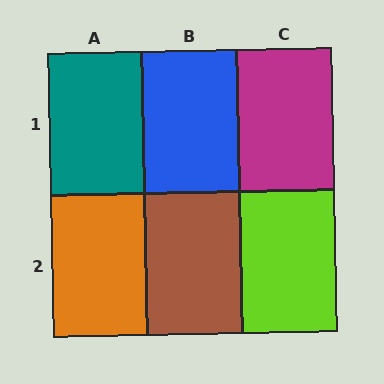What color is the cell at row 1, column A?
Teal.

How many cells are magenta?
1 cell is magenta.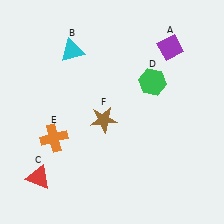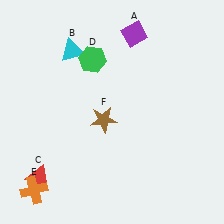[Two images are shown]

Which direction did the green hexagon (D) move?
The green hexagon (D) moved left.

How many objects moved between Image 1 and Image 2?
3 objects moved between the two images.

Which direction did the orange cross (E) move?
The orange cross (E) moved down.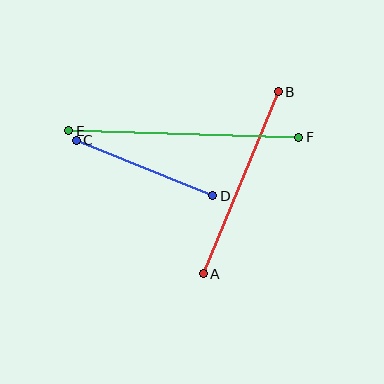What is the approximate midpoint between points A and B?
The midpoint is at approximately (241, 183) pixels.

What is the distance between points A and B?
The distance is approximately 197 pixels.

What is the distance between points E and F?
The distance is approximately 230 pixels.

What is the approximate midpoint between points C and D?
The midpoint is at approximately (145, 168) pixels.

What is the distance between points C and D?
The distance is approximately 147 pixels.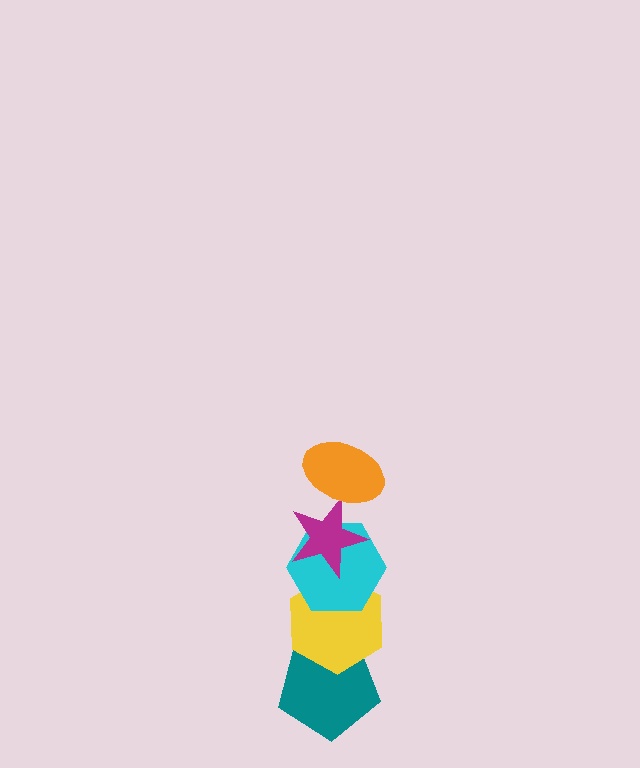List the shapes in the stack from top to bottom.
From top to bottom: the orange ellipse, the magenta star, the cyan hexagon, the yellow hexagon, the teal pentagon.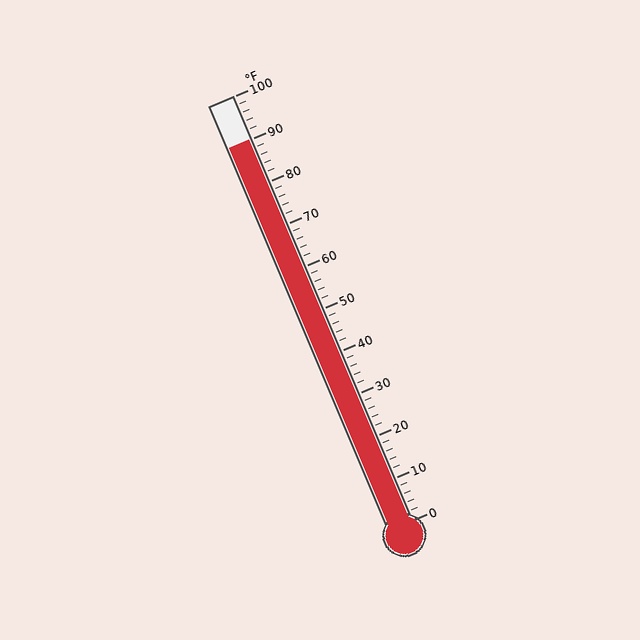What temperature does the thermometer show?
The thermometer shows approximately 90°F.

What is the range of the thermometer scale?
The thermometer scale ranges from 0°F to 100°F.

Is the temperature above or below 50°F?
The temperature is above 50°F.